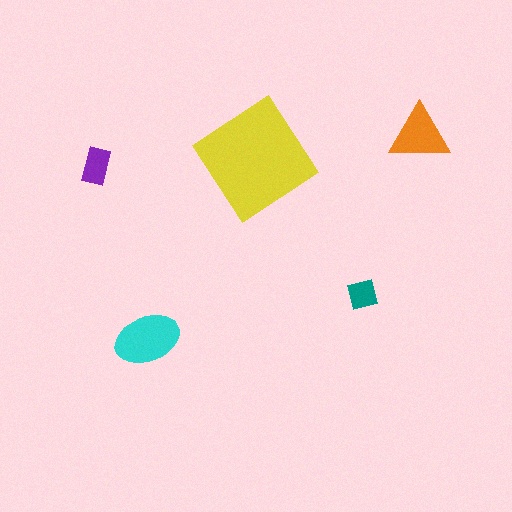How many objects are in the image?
There are 5 objects in the image.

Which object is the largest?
The yellow diamond.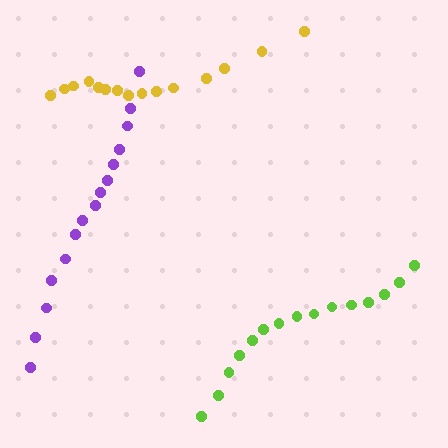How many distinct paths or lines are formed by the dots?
There are 3 distinct paths.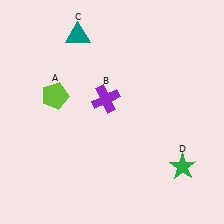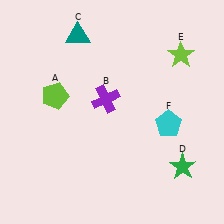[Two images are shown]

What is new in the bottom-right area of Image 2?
A cyan pentagon (F) was added in the bottom-right area of Image 2.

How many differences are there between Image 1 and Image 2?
There are 2 differences between the two images.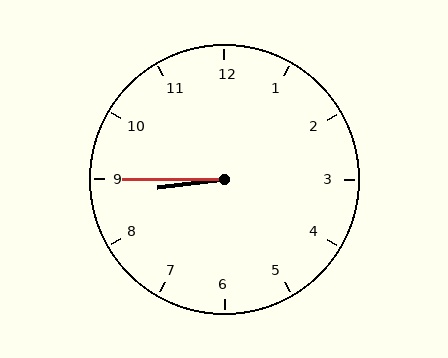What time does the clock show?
8:45.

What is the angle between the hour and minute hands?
Approximately 8 degrees.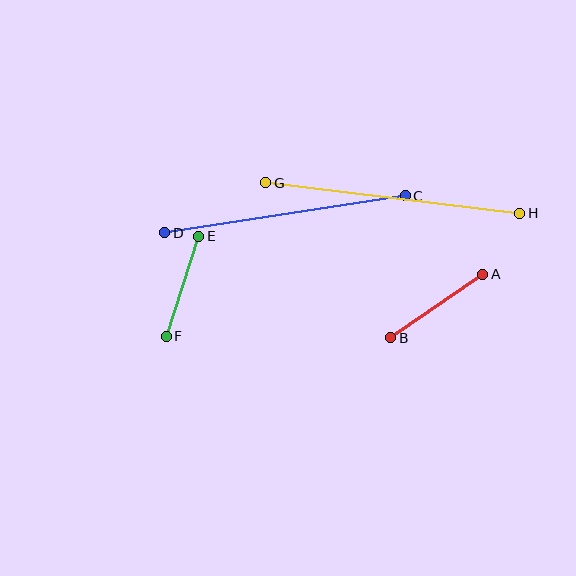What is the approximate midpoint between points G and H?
The midpoint is at approximately (393, 198) pixels.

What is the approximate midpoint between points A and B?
The midpoint is at approximately (437, 306) pixels.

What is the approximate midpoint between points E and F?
The midpoint is at approximately (183, 286) pixels.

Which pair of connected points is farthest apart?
Points G and H are farthest apart.